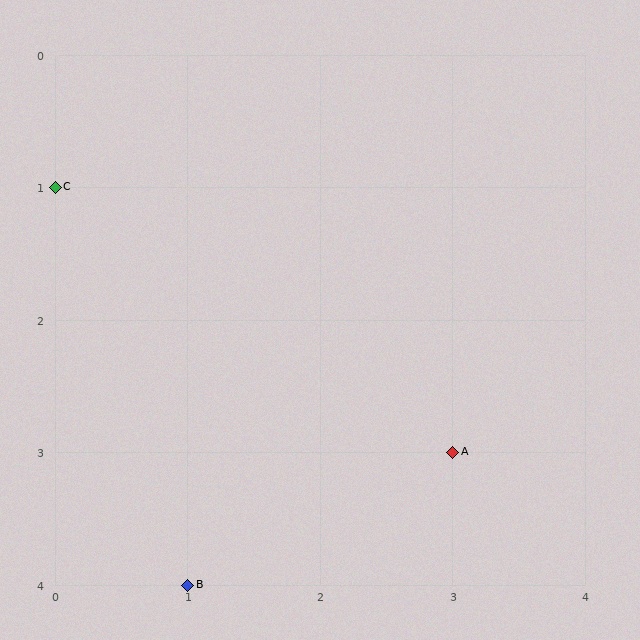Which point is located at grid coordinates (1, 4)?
Point B is at (1, 4).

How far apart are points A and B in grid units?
Points A and B are 2 columns and 1 row apart (about 2.2 grid units diagonally).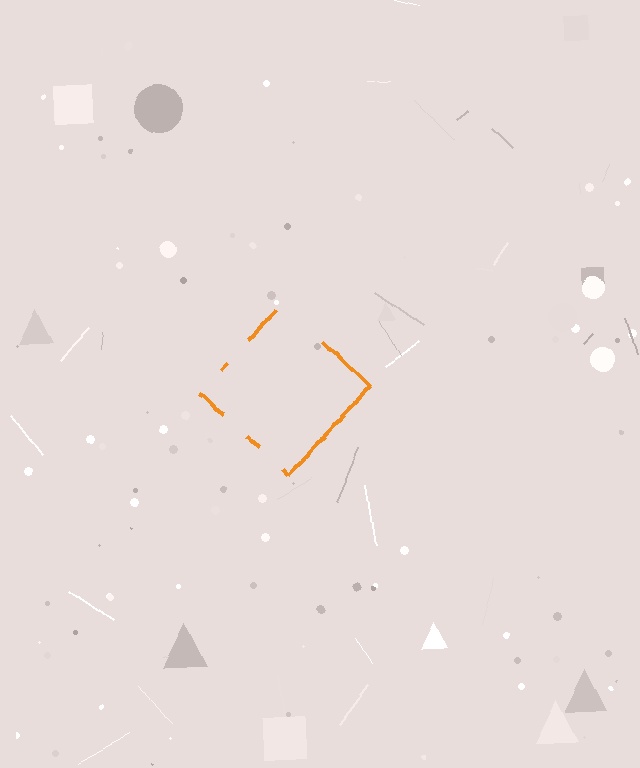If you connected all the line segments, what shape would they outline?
They would outline a diamond.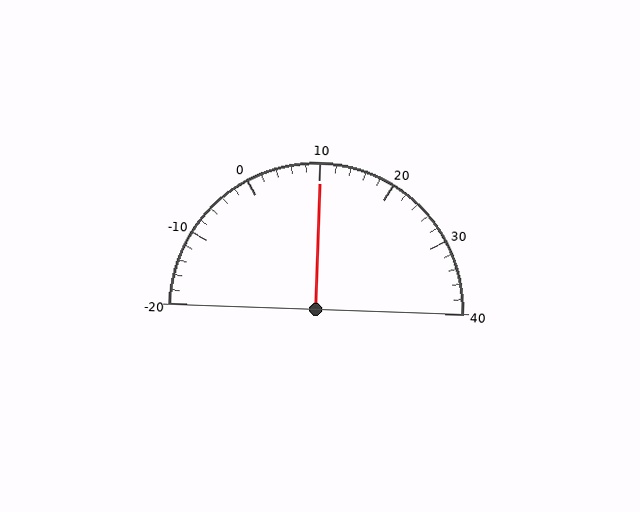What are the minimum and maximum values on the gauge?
The gauge ranges from -20 to 40.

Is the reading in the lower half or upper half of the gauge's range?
The reading is in the upper half of the range (-20 to 40).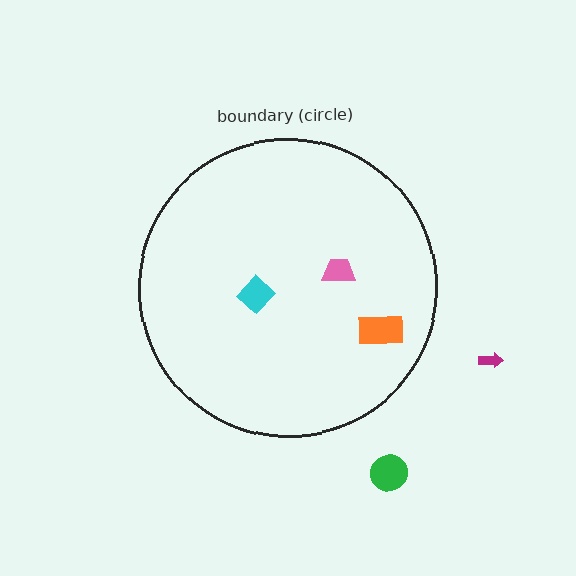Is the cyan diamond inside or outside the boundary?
Inside.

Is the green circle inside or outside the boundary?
Outside.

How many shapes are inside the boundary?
3 inside, 2 outside.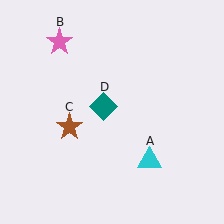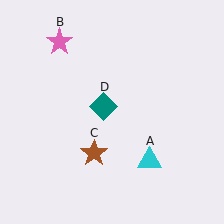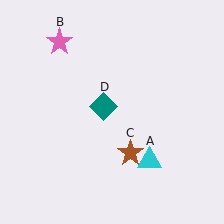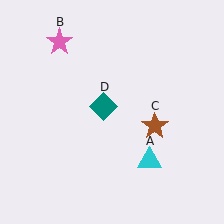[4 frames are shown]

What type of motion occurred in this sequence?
The brown star (object C) rotated counterclockwise around the center of the scene.